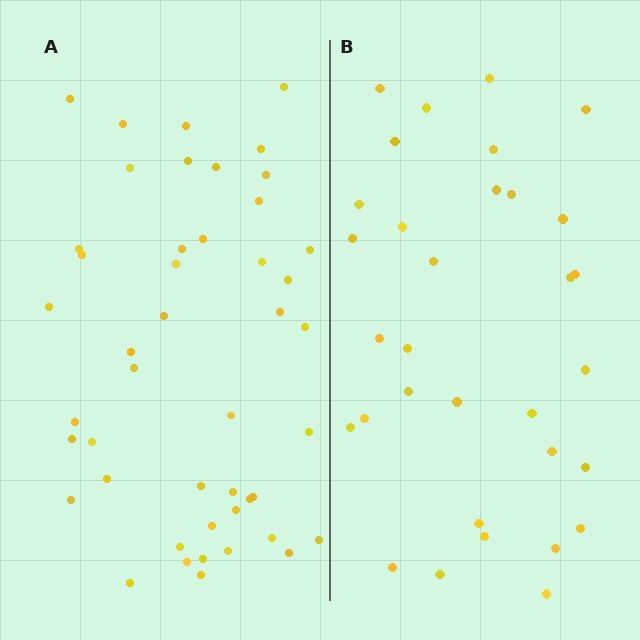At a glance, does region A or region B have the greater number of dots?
Region A (the left region) has more dots.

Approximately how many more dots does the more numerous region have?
Region A has approximately 15 more dots than region B.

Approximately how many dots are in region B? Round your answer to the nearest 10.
About 30 dots. (The exact count is 32, which rounds to 30.)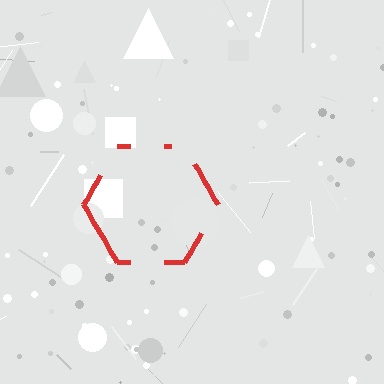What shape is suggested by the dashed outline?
The dashed outline suggests a hexagon.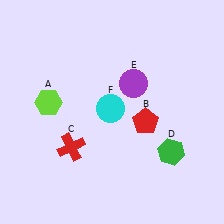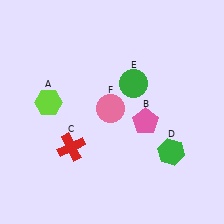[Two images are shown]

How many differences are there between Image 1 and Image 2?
There are 3 differences between the two images.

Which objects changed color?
B changed from red to pink. E changed from purple to green. F changed from cyan to pink.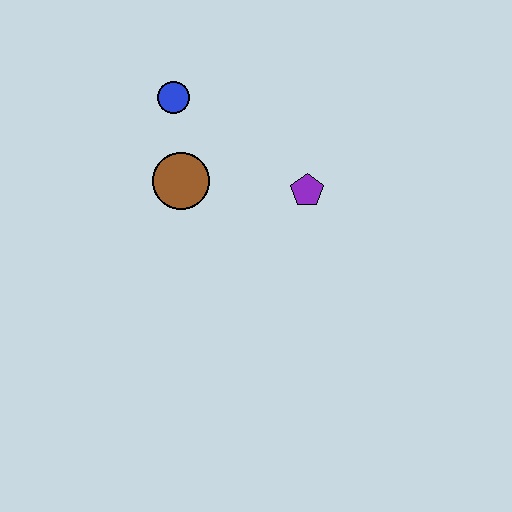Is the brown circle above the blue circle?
No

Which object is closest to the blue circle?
The brown circle is closest to the blue circle.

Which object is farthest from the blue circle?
The purple pentagon is farthest from the blue circle.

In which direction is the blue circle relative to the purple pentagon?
The blue circle is to the left of the purple pentagon.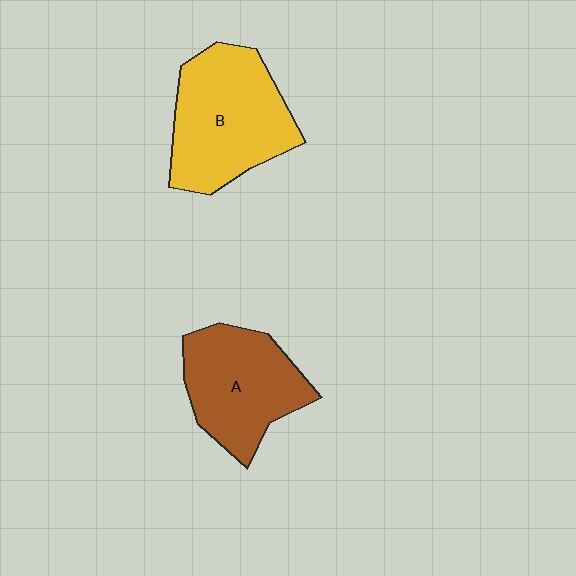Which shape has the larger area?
Shape B (yellow).